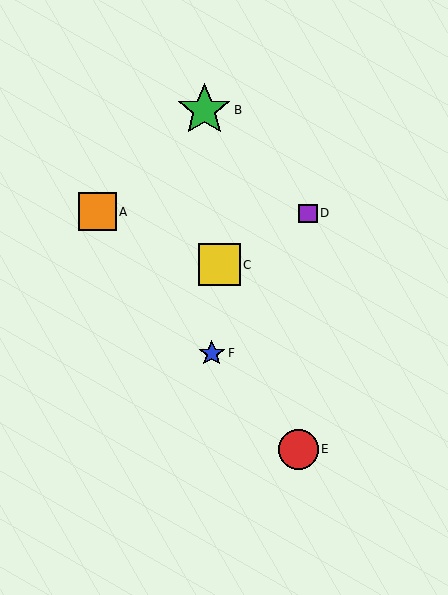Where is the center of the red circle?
The center of the red circle is at (299, 449).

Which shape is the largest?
The green star (labeled B) is the largest.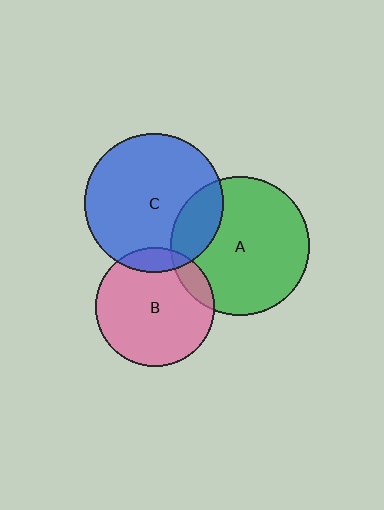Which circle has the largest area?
Circle A (green).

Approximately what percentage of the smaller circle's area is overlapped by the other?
Approximately 10%.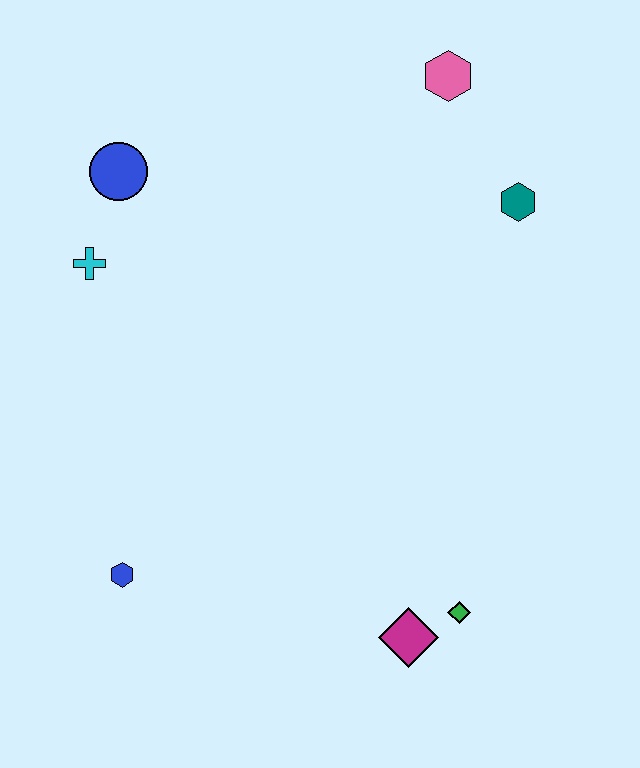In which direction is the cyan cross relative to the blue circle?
The cyan cross is below the blue circle.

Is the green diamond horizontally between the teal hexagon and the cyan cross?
Yes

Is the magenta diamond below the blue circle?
Yes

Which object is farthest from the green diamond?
The blue circle is farthest from the green diamond.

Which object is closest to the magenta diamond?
The green diamond is closest to the magenta diamond.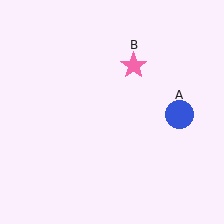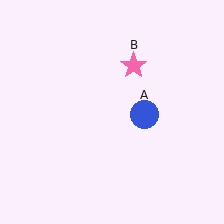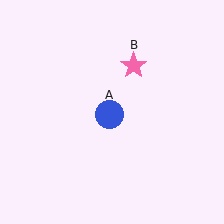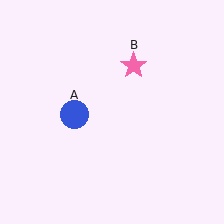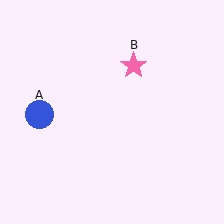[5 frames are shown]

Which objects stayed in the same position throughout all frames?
Pink star (object B) remained stationary.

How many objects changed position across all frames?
1 object changed position: blue circle (object A).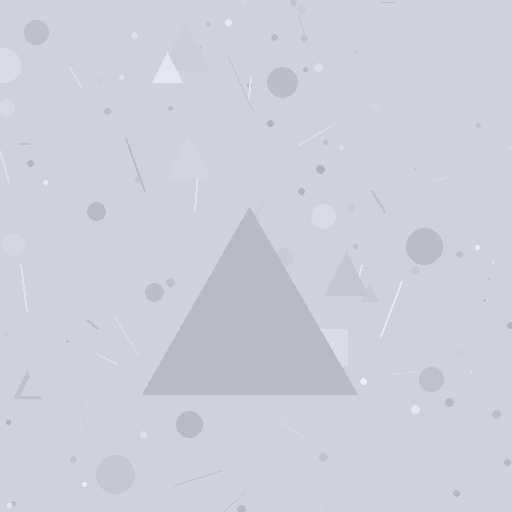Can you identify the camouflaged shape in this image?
The camouflaged shape is a triangle.